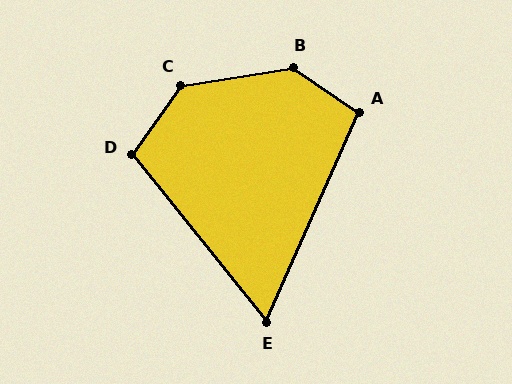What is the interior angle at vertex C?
Approximately 135 degrees (obtuse).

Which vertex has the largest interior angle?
B, at approximately 136 degrees.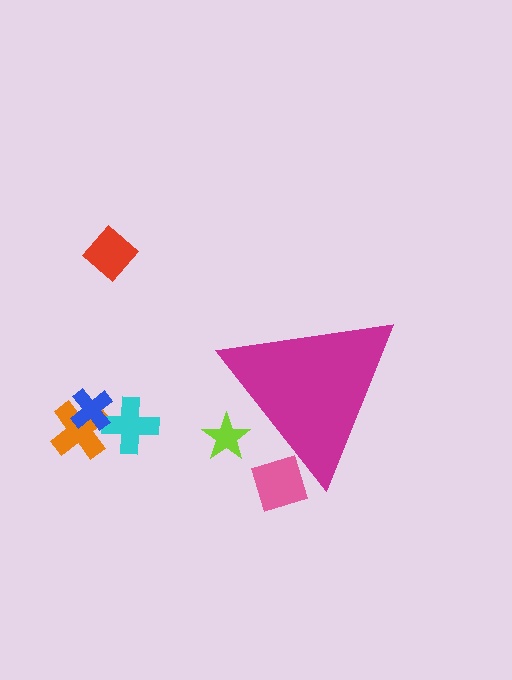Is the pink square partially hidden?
Yes, the pink square is partially hidden behind the magenta triangle.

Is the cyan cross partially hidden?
No, the cyan cross is fully visible.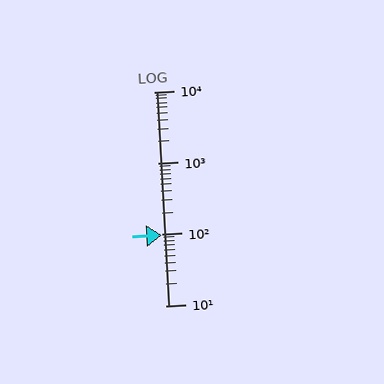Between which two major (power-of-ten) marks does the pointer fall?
The pointer is between 10 and 100.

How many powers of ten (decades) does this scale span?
The scale spans 3 decades, from 10 to 10000.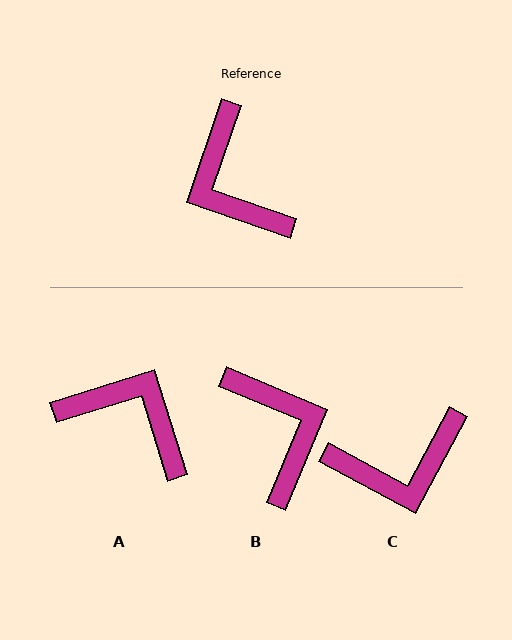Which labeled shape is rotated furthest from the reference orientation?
B, about 176 degrees away.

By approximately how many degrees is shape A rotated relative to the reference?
Approximately 144 degrees clockwise.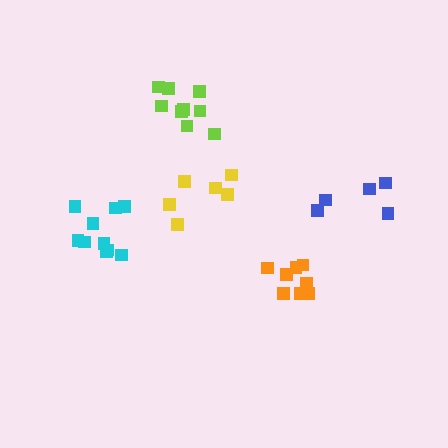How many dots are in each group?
Group 1: 5 dots, Group 2: 10 dots, Group 3: 6 dots, Group 4: 9 dots, Group 5: 8 dots (38 total).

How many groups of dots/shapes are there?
There are 5 groups.